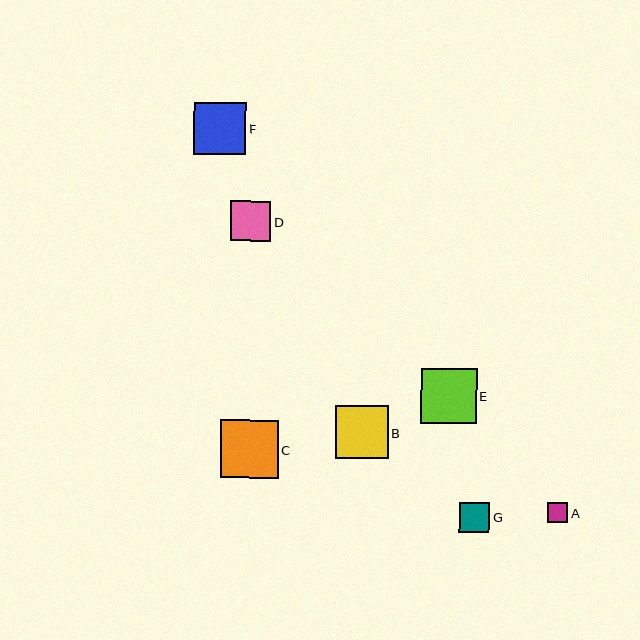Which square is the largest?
Square C is the largest with a size of approximately 58 pixels.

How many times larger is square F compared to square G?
Square F is approximately 1.7 times the size of square G.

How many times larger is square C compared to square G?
Square C is approximately 1.9 times the size of square G.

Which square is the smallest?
Square A is the smallest with a size of approximately 20 pixels.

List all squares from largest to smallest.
From largest to smallest: C, E, B, F, D, G, A.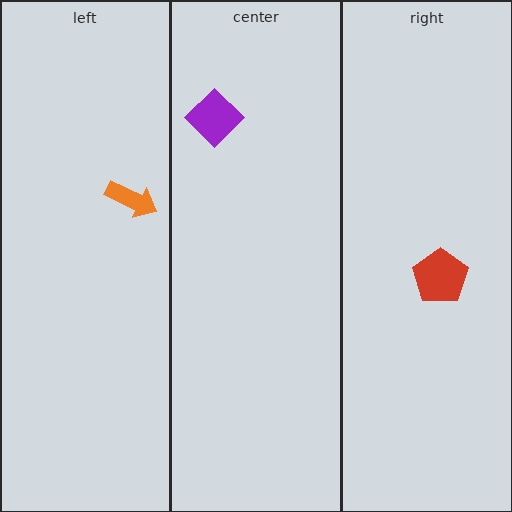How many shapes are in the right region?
1.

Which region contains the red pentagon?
The right region.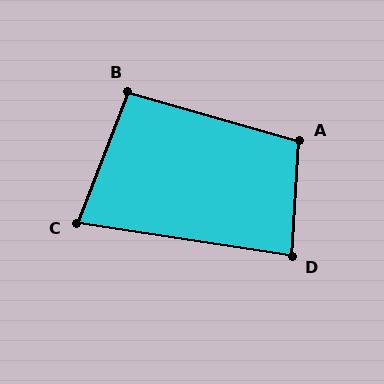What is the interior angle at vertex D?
Approximately 85 degrees (acute).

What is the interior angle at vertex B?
Approximately 95 degrees (obtuse).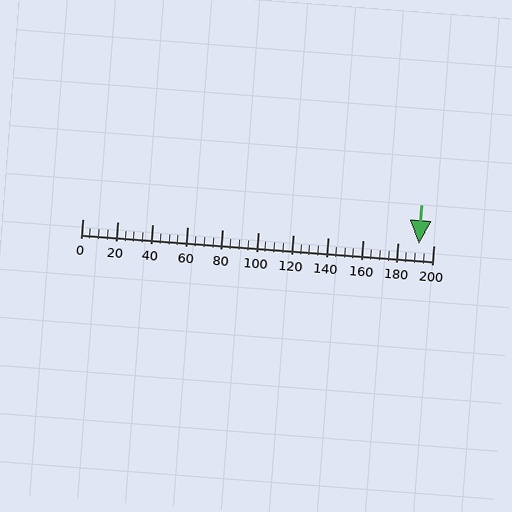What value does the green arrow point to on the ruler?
The green arrow points to approximately 192.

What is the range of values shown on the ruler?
The ruler shows values from 0 to 200.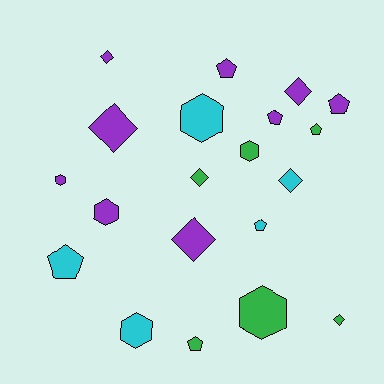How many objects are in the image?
There are 20 objects.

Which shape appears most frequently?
Diamond, with 7 objects.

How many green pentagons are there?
There are 2 green pentagons.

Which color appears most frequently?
Purple, with 9 objects.